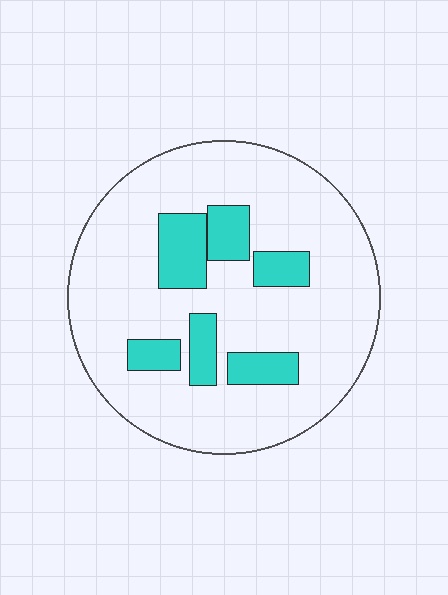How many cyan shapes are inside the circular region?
6.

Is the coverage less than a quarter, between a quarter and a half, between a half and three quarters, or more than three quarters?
Less than a quarter.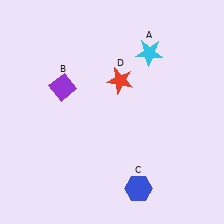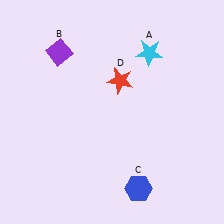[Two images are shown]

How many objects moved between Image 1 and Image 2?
1 object moved between the two images.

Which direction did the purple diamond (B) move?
The purple diamond (B) moved up.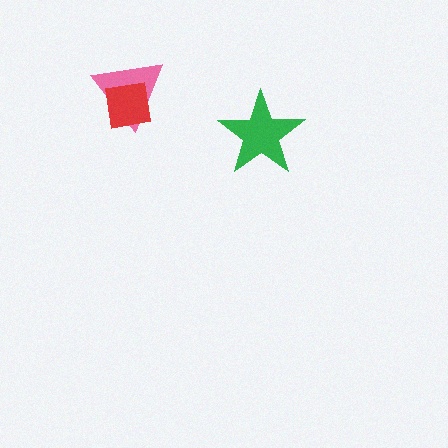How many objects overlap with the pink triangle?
1 object overlaps with the pink triangle.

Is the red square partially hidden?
No, no other shape covers it.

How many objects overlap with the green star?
0 objects overlap with the green star.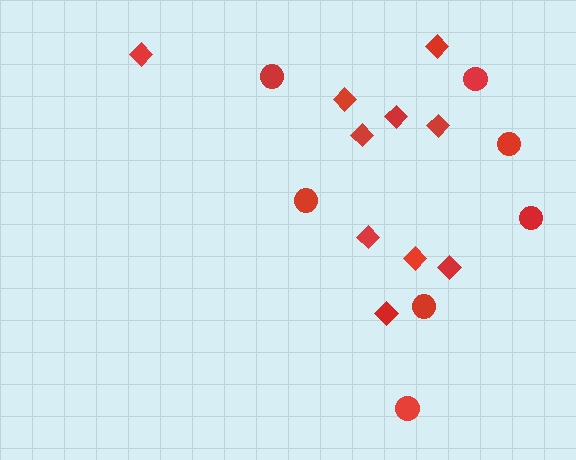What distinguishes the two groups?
There are 2 groups: one group of diamonds (10) and one group of circles (7).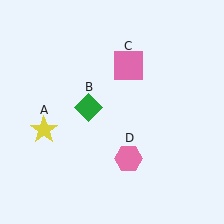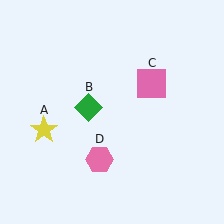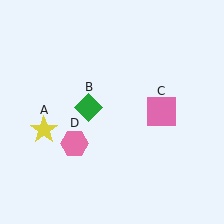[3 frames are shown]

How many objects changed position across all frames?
2 objects changed position: pink square (object C), pink hexagon (object D).